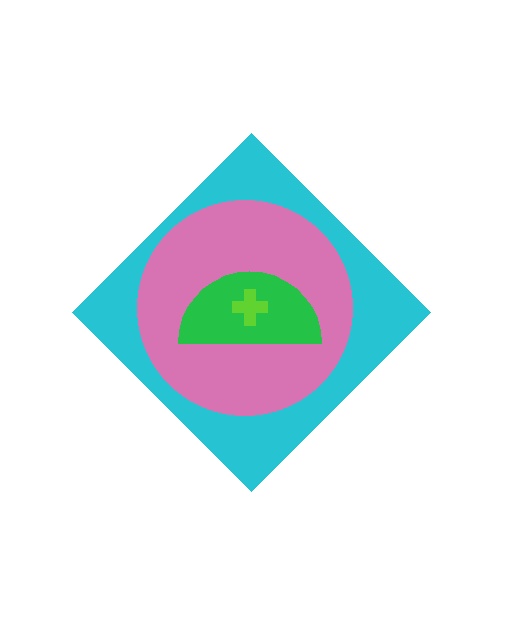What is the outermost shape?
The cyan diamond.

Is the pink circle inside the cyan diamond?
Yes.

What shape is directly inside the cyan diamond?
The pink circle.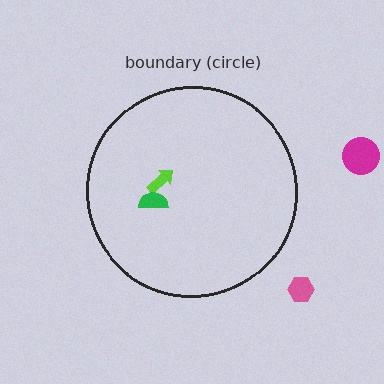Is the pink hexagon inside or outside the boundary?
Outside.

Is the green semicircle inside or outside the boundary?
Inside.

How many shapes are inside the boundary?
2 inside, 2 outside.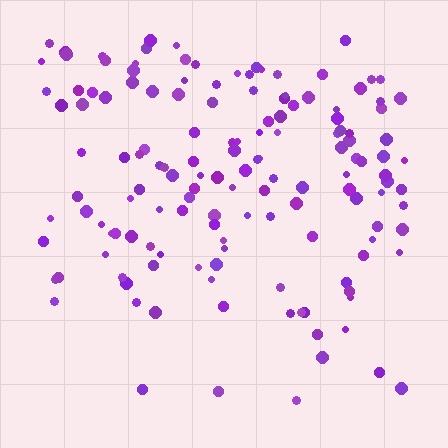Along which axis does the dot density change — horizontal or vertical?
Vertical.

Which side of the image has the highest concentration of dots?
The top.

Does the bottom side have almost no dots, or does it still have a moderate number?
Still a moderate number, just noticeably fewer than the top.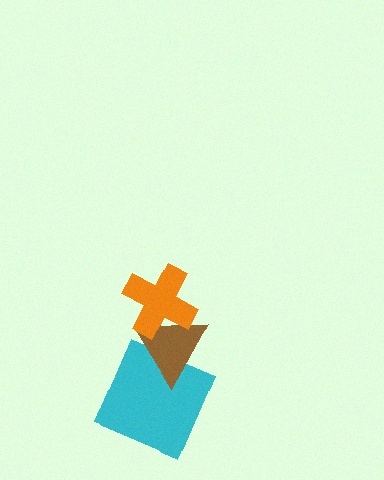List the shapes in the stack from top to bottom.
From top to bottom: the orange cross, the brown triangle, the cyan square.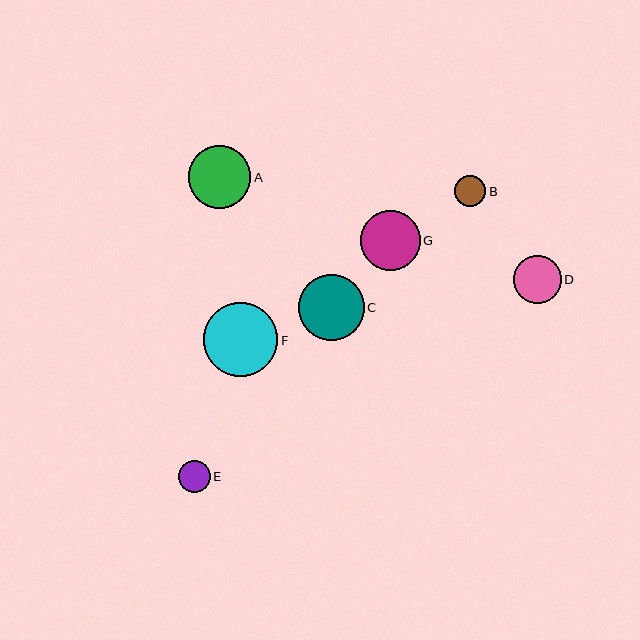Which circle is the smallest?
Circle B is the smallest with a size of approximately 31 pixels.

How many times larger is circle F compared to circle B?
Circle F is approximately 2.4 times the size of circle B.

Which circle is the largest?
Circle F is the largest with a size of approximately 74 pixels.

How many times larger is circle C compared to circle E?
Circle C is approximately 2.0 times the size of circle E.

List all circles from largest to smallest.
From largest to smallest: F, C, A, G, D, E, B.